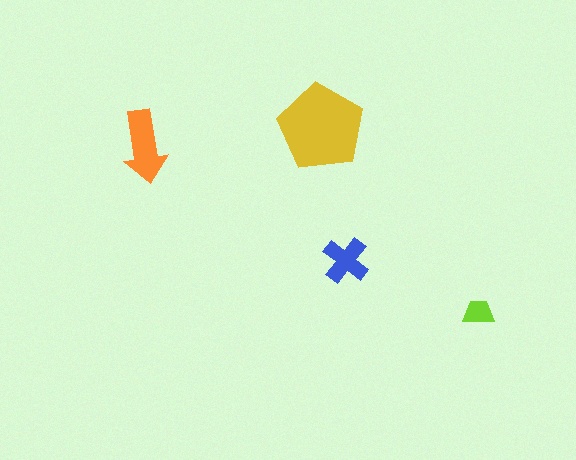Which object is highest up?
The yellow pentagon is topmost.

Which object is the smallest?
The lime trapezoid.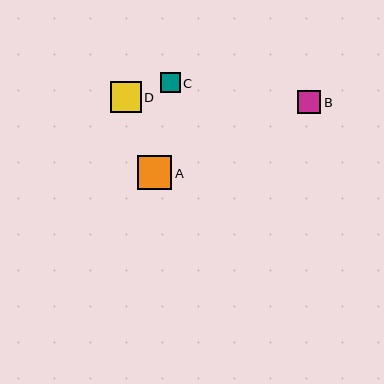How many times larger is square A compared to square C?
Square A is approximately 1.7 times the size of square C.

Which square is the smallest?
Square C is the smallest with a size of approximately 20 pixels.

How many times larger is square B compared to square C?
Square B is approximately 1.2 times the size of square C.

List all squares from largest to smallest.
From largest to smallest: A, D, B, C.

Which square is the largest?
Square A is the largest with a size of approximately 34 pixels.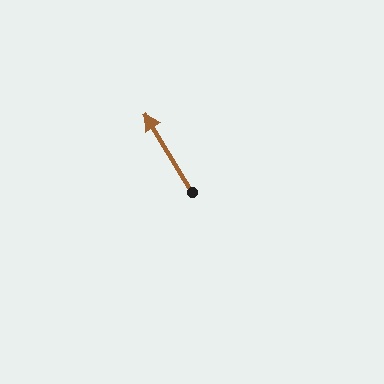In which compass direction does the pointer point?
Northwest.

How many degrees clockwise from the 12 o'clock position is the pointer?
Approximately 329 degrees.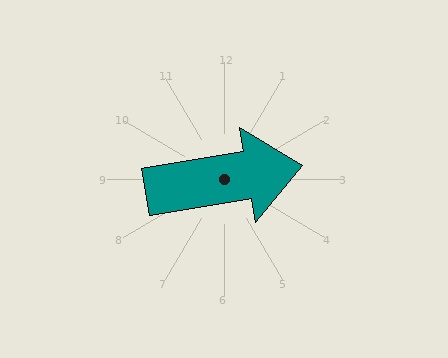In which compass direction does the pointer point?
East.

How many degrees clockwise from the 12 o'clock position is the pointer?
Approximately 80 degrees.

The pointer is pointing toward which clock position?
Roughly 3 o'clock.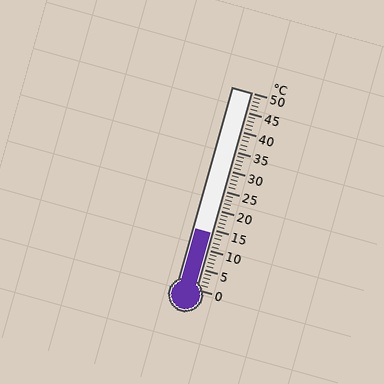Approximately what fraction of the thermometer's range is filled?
The thermometer is filled to approximately 30% of its range.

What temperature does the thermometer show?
The thermometer shows approximately 14°C.